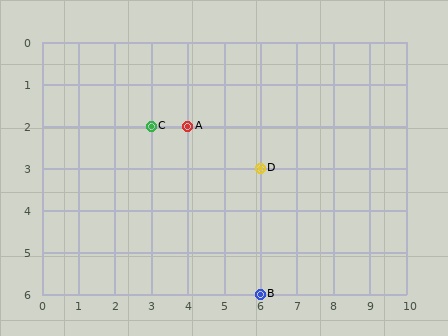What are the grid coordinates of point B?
Point B is at grid coordinates (6, 6).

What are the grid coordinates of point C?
Point C is at grid coordinates (3, 2).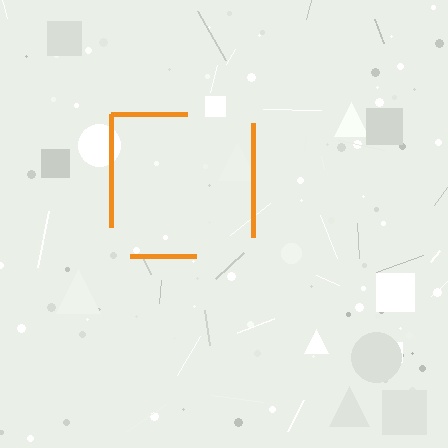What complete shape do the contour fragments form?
The contour fragments form a square.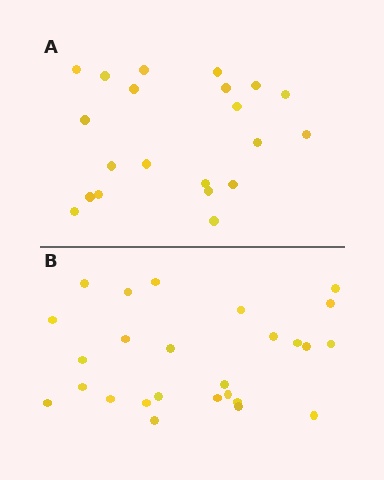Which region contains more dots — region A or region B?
Region B (the bottom region) has more dots.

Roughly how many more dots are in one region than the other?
Region B has about 5 more dots than region A.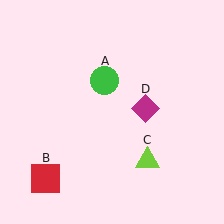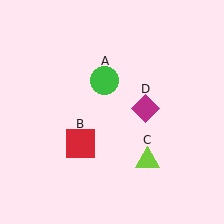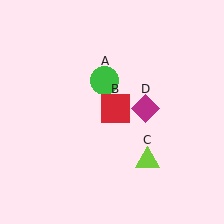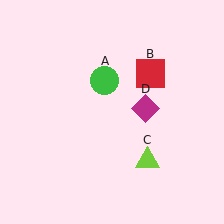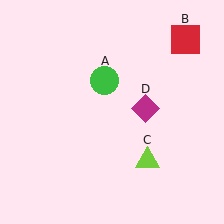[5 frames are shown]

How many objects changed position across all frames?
1 object changed position: red square (object B).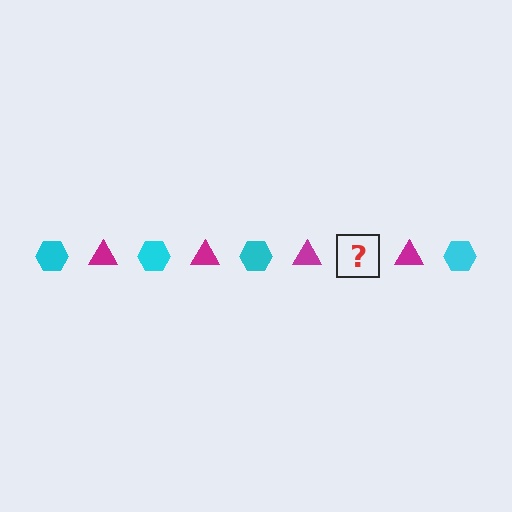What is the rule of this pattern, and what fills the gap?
The rule is that the pattern alternates between cyan hexagon and magenta triangle. The gap should be filled with a cyan hexagon.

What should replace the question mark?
The question mark should be replaced with a cyan hexagon.